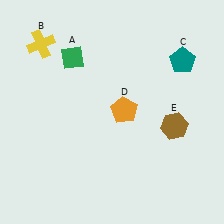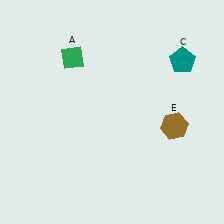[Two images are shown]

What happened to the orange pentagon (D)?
The orange pentagon (D) was removed in Image 2. It was in the top-right area of Image 1.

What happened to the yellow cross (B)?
The yellow cross (B) was removed in Image 2. It was in the top-left area of Image 1.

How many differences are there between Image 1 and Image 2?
There are 2 differences between the two images.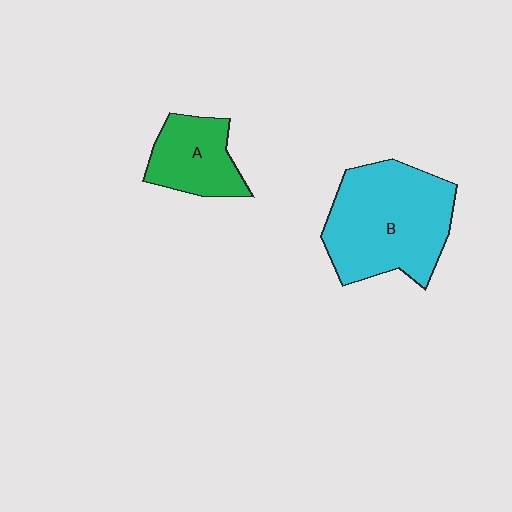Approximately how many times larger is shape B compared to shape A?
Approximately 2.0 times.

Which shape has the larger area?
Shape B (cyan).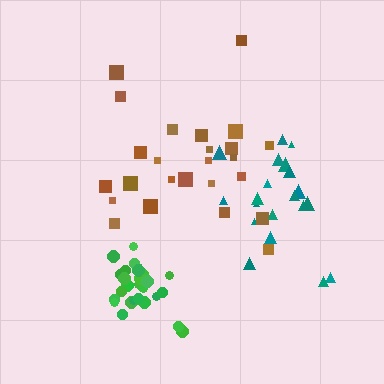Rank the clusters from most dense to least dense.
green, teal, brown.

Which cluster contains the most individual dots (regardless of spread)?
Green (28).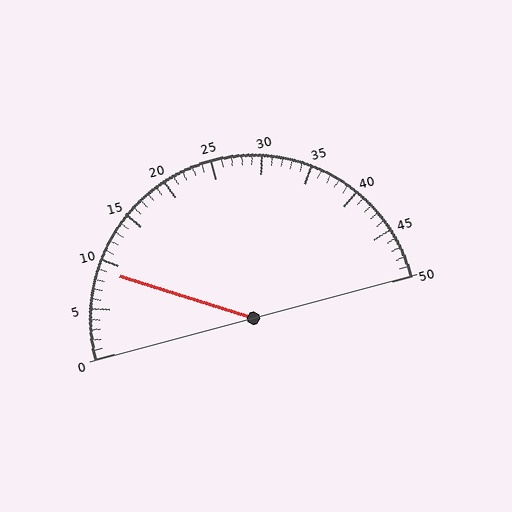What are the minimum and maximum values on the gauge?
The gauge ranges from 0 to 50.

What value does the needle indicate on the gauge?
The needle indicates approximately 9.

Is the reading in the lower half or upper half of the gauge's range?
The reading is in the lower half of the range (0 to 50).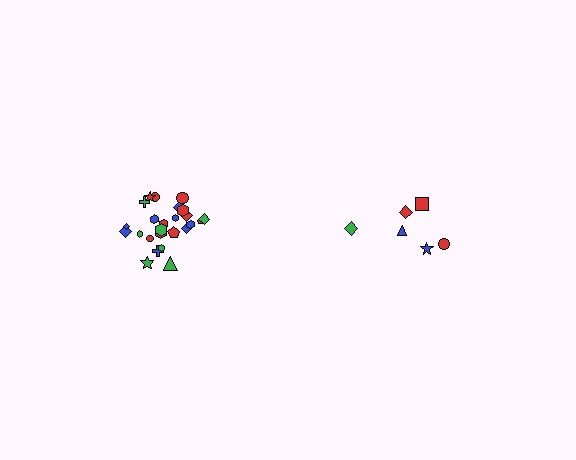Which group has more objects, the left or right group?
The left group.